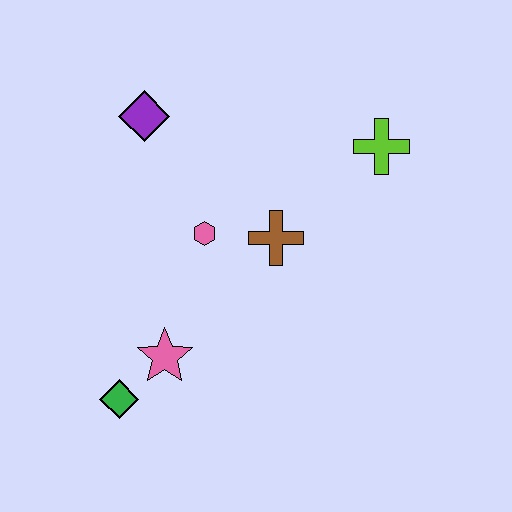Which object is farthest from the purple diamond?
The green diamond is farthest from the purple diamond.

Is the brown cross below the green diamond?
No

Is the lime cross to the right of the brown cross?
Yes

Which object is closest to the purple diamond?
The pink hexagon is closest to the purple diamond.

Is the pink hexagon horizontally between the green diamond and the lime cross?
Yes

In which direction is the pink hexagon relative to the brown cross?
The pink hexagon is to the left of the brown cross.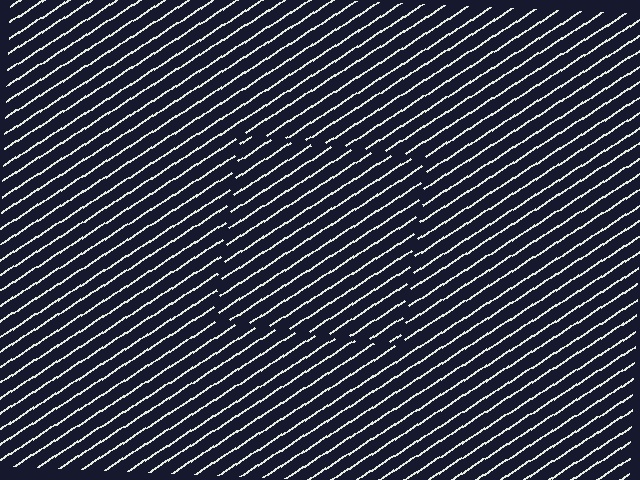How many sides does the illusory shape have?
4 sides — the line-ends trace a square.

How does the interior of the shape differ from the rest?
The interior of the shape contains the same grating, shifted by half a period — the contour is defined by the phase discontinuity where line-ends from the inner and outer gratings abut.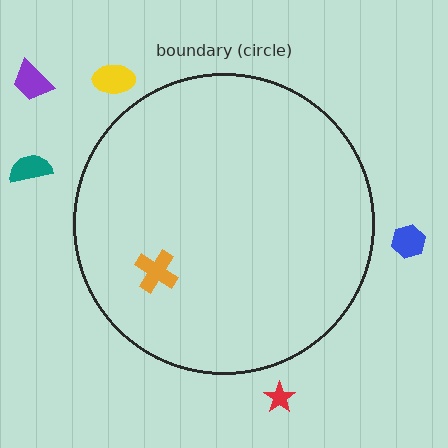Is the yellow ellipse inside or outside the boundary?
Outside.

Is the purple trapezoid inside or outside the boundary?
Outside.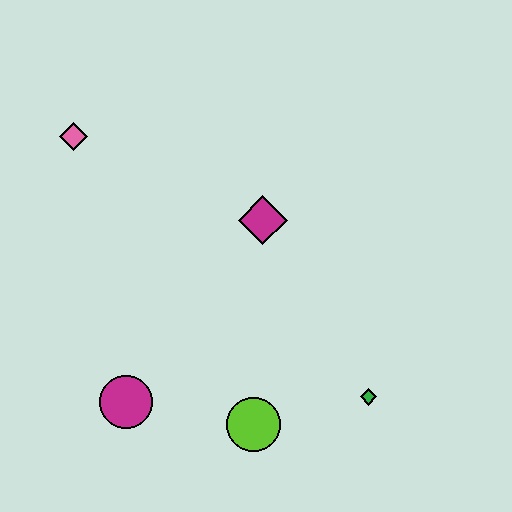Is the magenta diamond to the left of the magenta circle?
No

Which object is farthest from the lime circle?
The pink diamond is farthest from the lime circle.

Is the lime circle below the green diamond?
Yes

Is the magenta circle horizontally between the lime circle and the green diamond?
No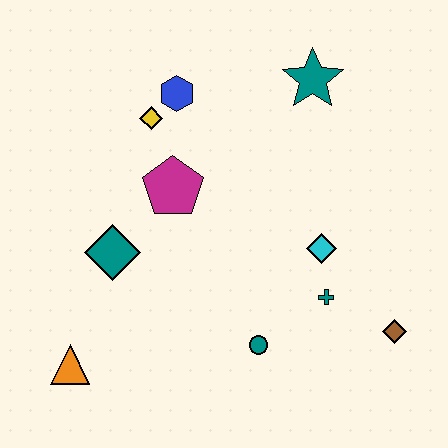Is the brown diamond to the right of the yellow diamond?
Yes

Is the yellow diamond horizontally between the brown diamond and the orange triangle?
Yes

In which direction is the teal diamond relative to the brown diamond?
The teal diamond is to the left of the brown diamond.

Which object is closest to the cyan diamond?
The teal cross is closest to the cyan diamond.